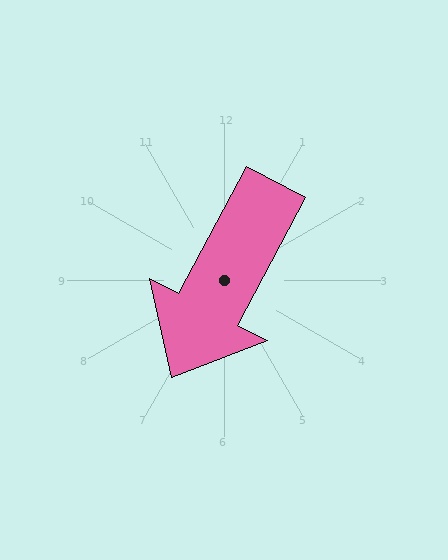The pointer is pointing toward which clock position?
Roughly 7 o'clock.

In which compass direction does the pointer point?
Southwest.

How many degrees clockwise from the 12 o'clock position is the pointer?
Approximately 208 degrees.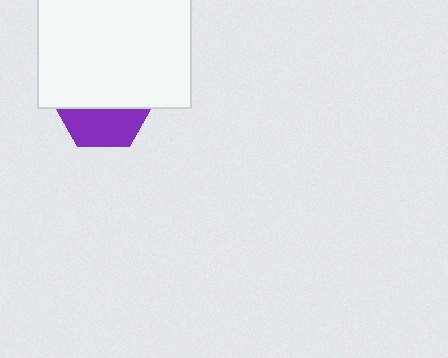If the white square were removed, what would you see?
You would see the complete purple hexagon.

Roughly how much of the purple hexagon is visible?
A small part of it is visible (roughly 40%).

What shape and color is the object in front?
The object in front is a white square.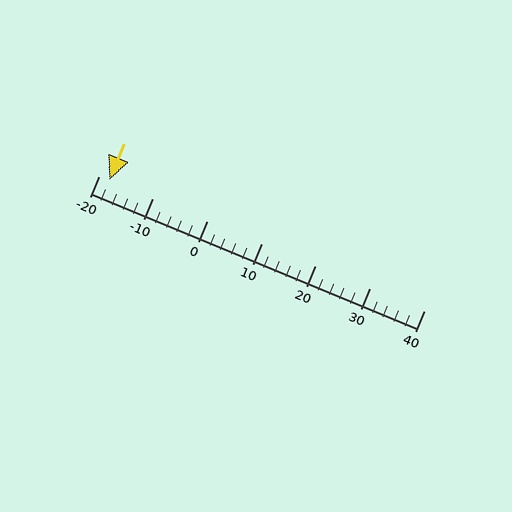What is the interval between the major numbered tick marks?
The major tick marks are spaced 10 units apart.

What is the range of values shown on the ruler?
The ruler shows values from -20 to 40.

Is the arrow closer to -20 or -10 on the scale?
The arrow is closer to -20.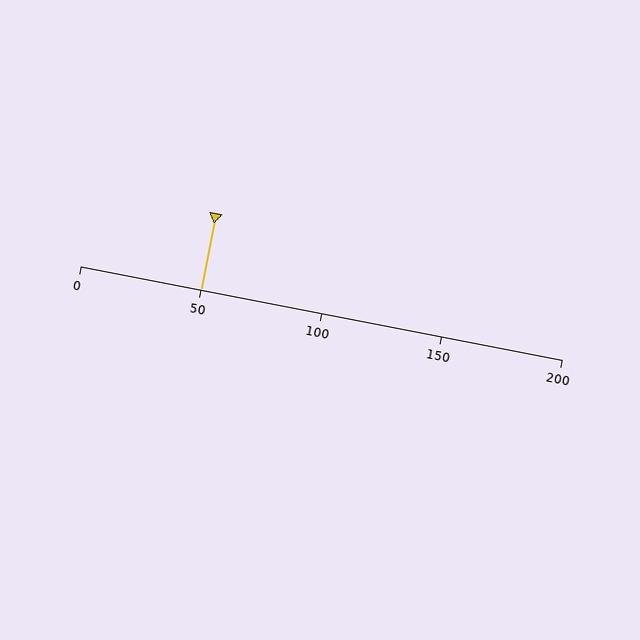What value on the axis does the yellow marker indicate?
The marker indicates approximately 50.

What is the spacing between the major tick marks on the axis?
The major ticks are spaced 50 apart.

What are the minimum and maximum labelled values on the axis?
The axis runs from 0 to 200.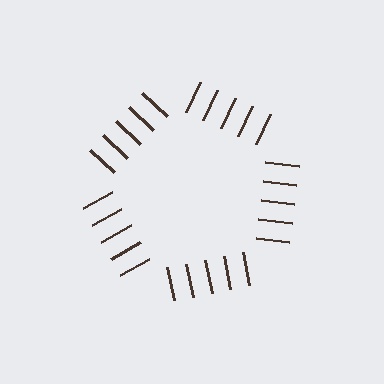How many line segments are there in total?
25 — 5 along each of the 5 edges.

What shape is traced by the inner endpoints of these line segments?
An illusory pentagon — the line segments terminate on its edges but no continuous stroke is drawn.